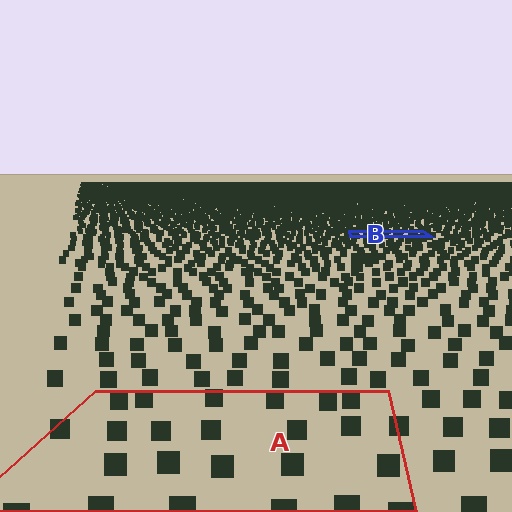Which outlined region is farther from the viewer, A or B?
Region B is farther from the viewer — the texture elements inside it appear smaller and more densely packed.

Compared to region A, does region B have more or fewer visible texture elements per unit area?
Region B has more texture elements per unit area — they are packed more densely because it is farther away.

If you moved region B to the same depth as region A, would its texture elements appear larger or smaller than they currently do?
They would appear larger. At a closer depth, the same texture elements are projected at a bigger on-screen size.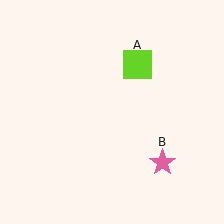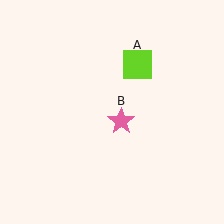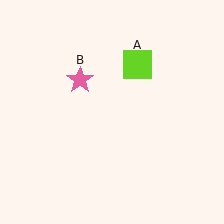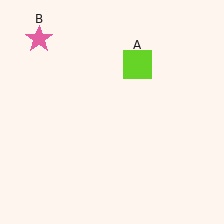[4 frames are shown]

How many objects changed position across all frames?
1 object changed position: pink star (object B).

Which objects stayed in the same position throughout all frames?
Lime square (object A) remained stationary.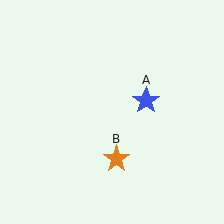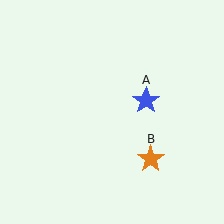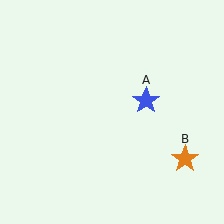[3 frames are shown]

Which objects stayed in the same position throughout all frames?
Blue star (object A) remained stationary.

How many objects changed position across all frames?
1 object changed position: orange star (object B).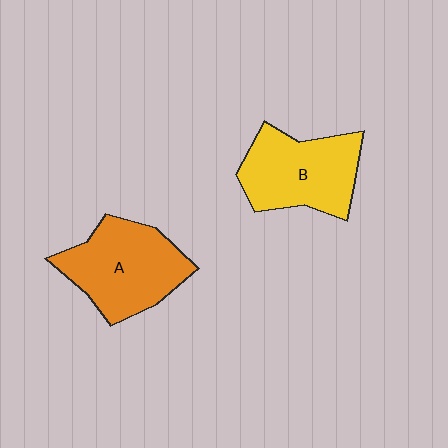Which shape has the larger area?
Shape A (orange).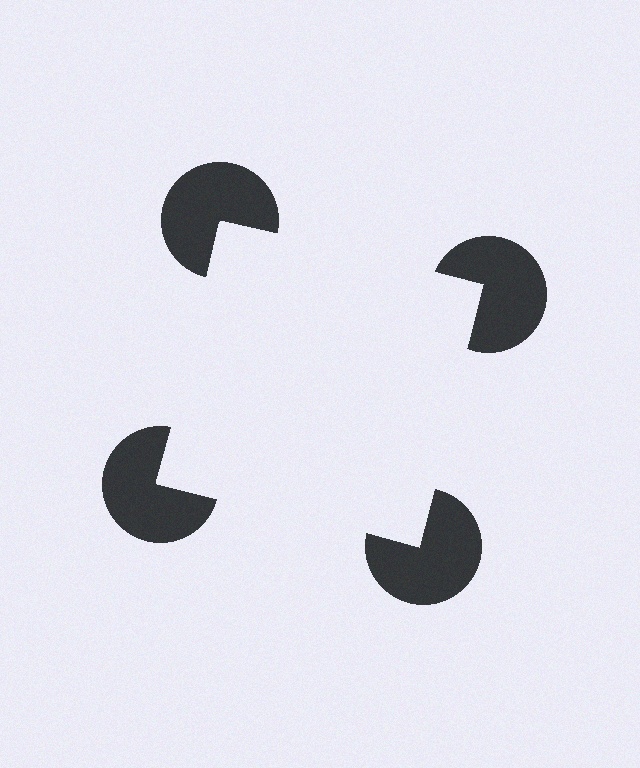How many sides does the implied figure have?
4 sides.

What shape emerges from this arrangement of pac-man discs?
An illusory square — its edges are inferred from the aligned wedge cuts in the pac-man discs, not physically drawn.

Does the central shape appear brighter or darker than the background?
It typically appears slightly brighter than the background, even though no actual brightness change is drawn.